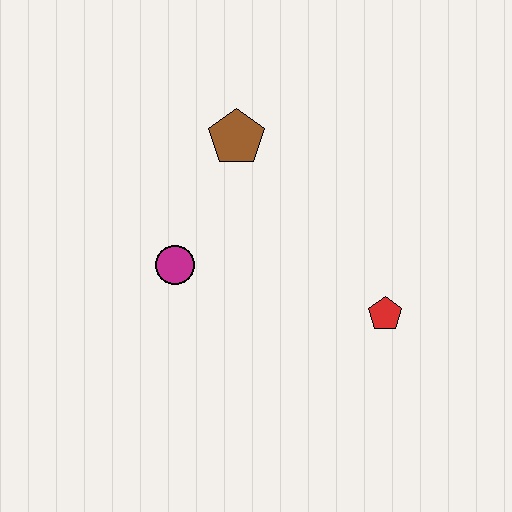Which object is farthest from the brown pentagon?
The red pentagon is farthest from the brown pentagon.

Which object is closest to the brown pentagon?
The magenta circle is closest to the brown pentagon.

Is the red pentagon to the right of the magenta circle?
Yes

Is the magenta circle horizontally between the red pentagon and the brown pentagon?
No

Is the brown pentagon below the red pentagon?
No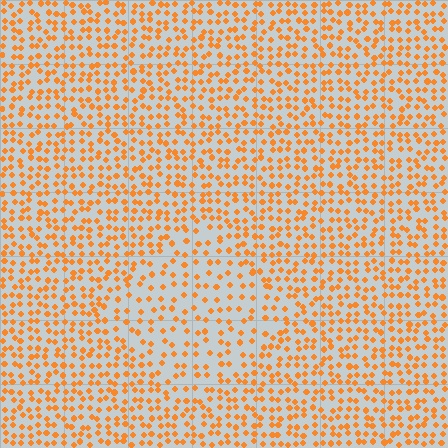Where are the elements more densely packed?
The elements are more densely packed outside the diamond boundary.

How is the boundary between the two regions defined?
The boundary is defined by a change in element density (approximately 1.7x ratio). All elements are the same color, size, and shape.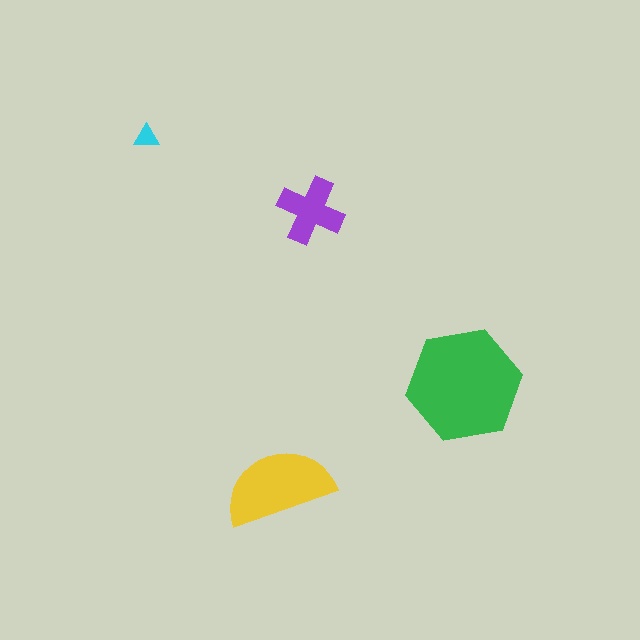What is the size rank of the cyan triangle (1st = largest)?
4th.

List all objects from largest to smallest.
The green hexagon, the yellow semicircle, the purple cross, the cyan triangle.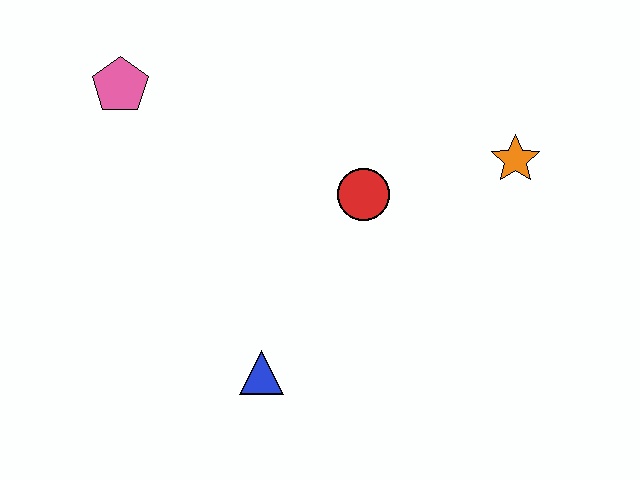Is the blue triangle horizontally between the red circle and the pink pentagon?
Yes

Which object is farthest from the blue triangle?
The orange star is farthest from the blue triangle.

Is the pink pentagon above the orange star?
Yes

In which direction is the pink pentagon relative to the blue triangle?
The pink pentagon is above the blue triangle.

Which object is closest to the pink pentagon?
The red circle is closest to the pink pentagon.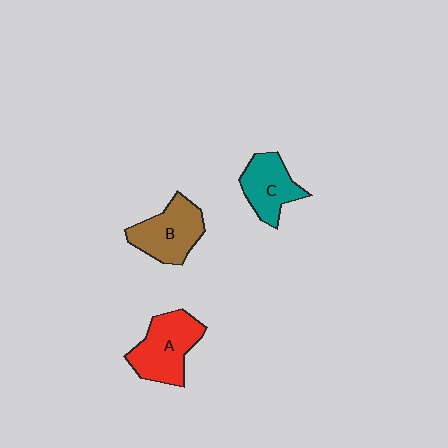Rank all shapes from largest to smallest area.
From largest to smallest: A (red), B (brown), C (teal).